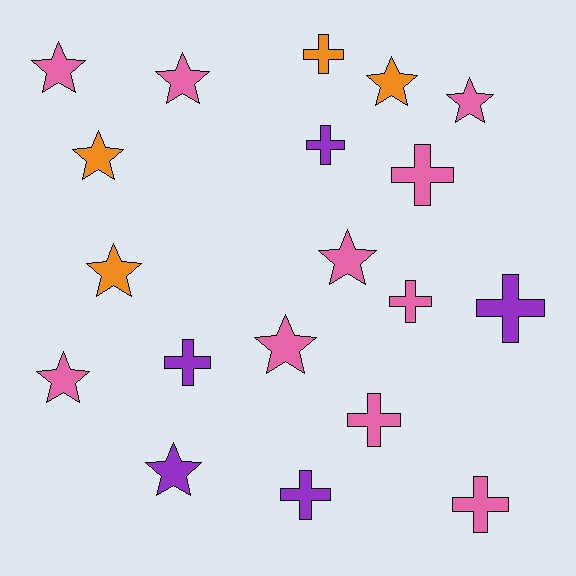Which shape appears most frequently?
Star, with 10 objects.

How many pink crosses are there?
There are 4 pink crosses.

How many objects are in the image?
There are 19 objects.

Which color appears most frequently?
Pink, with 10 objects.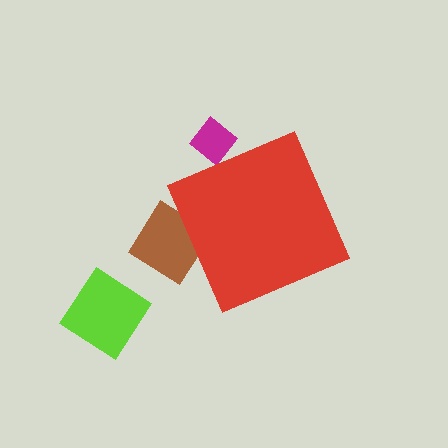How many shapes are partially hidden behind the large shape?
2 shapes are partially hidden.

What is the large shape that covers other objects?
A red diamond.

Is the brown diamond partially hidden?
Yes, the brown diamond is partially hidden behind the red diamond.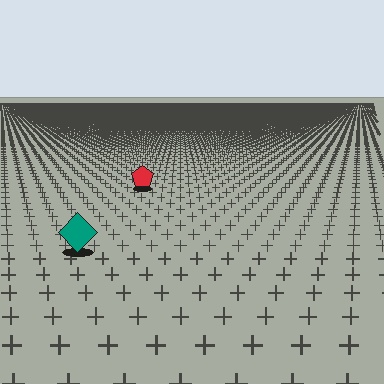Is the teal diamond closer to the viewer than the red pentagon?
Yes. The teal diamond is closer — you can tell from the texture gradient: the ground texture is coarser near it.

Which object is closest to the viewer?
The teal diamond is closest. The texture marks near it are larger and more spread out.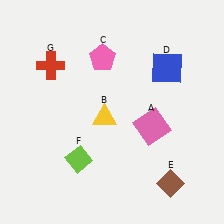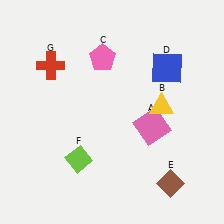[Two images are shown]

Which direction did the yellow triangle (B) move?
The yellow triangle (B) moved right.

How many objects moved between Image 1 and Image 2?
1 object moved between the two images.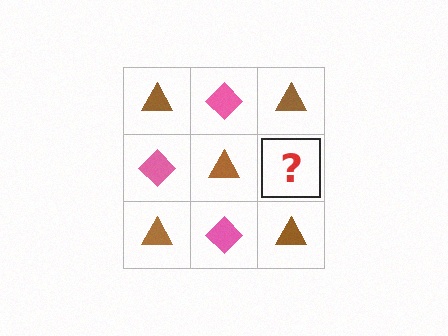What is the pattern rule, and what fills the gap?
The rule is that it alternates brown triangle and pink diamond in a checkerboard pattern. The gap should be filled with a pink diamond.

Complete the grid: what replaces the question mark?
The question mark should be replaced with a pink diamond.